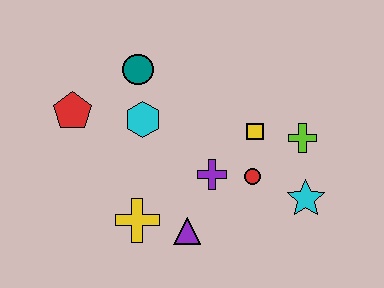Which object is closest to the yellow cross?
The purple triangle is closest to the yellow cross.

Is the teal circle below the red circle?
No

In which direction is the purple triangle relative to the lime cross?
The purple triangle is to the left of the lime cross.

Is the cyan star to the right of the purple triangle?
Yes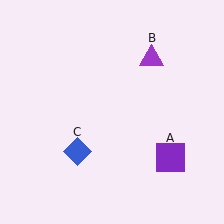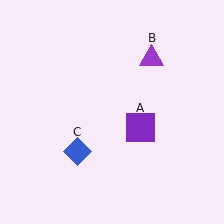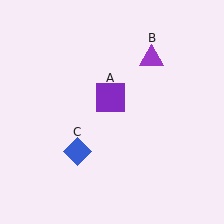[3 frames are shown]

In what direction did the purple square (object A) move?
The purple square (object A) moved up and to the left.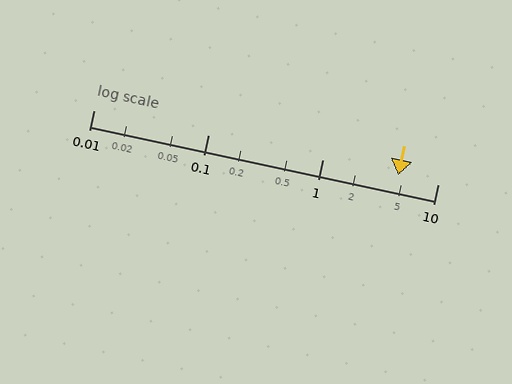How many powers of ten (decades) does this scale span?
The scale spans 3 decades, from 0.01 to 10.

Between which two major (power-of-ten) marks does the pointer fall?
The pointer is between 1 and 10.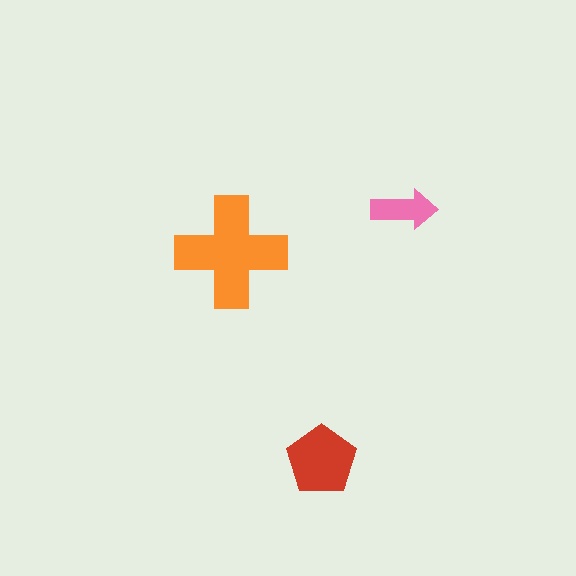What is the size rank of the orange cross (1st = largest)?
1st.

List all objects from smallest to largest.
The pink arrow, the red pentagon, the orange cross.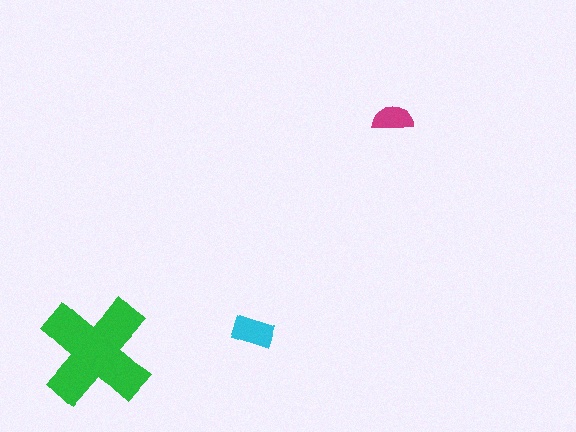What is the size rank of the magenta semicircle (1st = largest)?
3rd.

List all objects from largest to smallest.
The green cross, the cyan rectangle, the magenta semicircle.